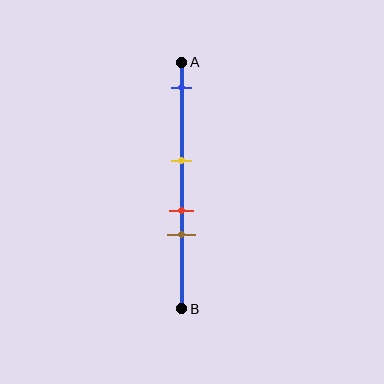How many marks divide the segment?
There are 4 marks dividing the segment.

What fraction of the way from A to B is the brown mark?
The brown mark is approximately 70% (0.7) of the way from A to B.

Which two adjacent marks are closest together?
The red and brown marks are the closest adjacent pair.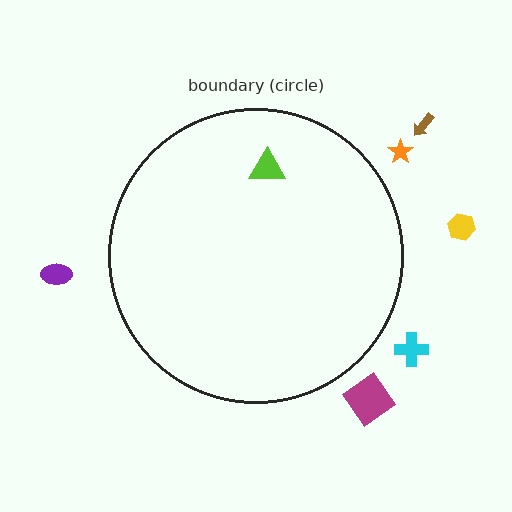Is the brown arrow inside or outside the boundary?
Outside.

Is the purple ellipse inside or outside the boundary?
Outside.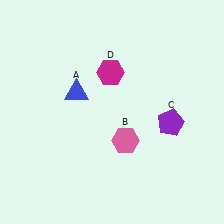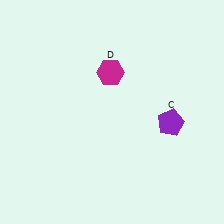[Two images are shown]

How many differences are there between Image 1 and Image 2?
There are 2 differences between the two images.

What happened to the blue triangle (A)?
The blue triangle (A) was removed in Image 2. It was in the top-left area of Image 1.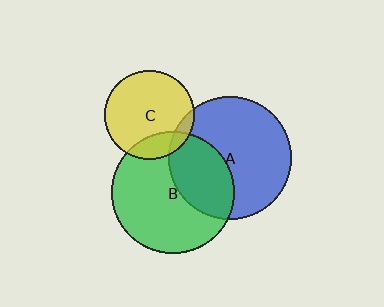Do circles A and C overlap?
Yes.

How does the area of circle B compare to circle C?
Approximately 1.9 times.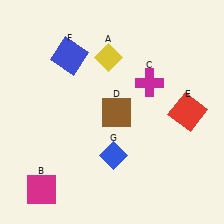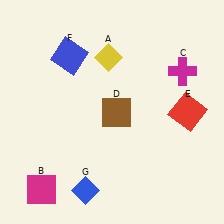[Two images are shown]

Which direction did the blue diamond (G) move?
The blue diamond (G) moved down.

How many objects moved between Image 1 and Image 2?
2 objects moved between the two images.